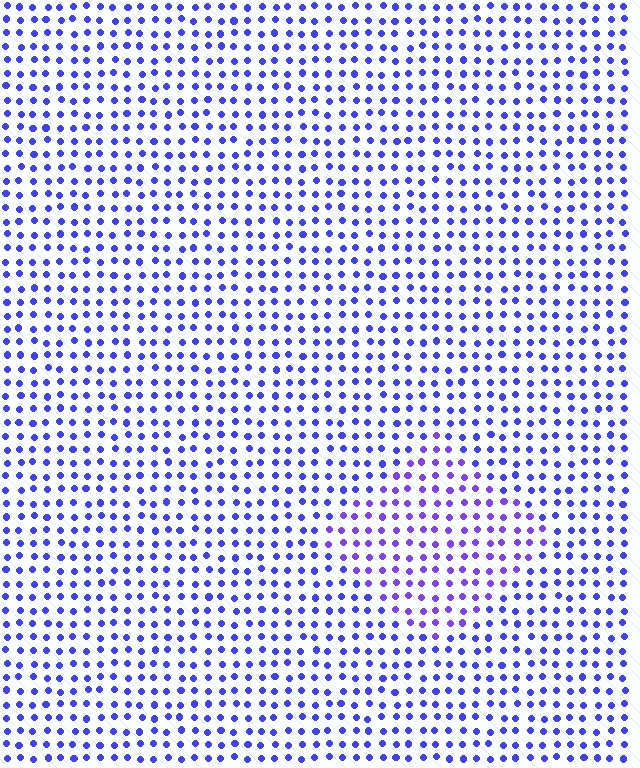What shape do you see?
I see a diamond.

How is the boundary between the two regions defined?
The boundary is defined purely by a slight shift in hue (about 24 degrees). Spacing, size, and orientation are identical on both sides.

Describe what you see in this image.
The image is filled with small blue elements in a uniform arrangement. A diamond-shaped region is visible where the elements are tinted to a slightly different hue, forming a subtle color boundary.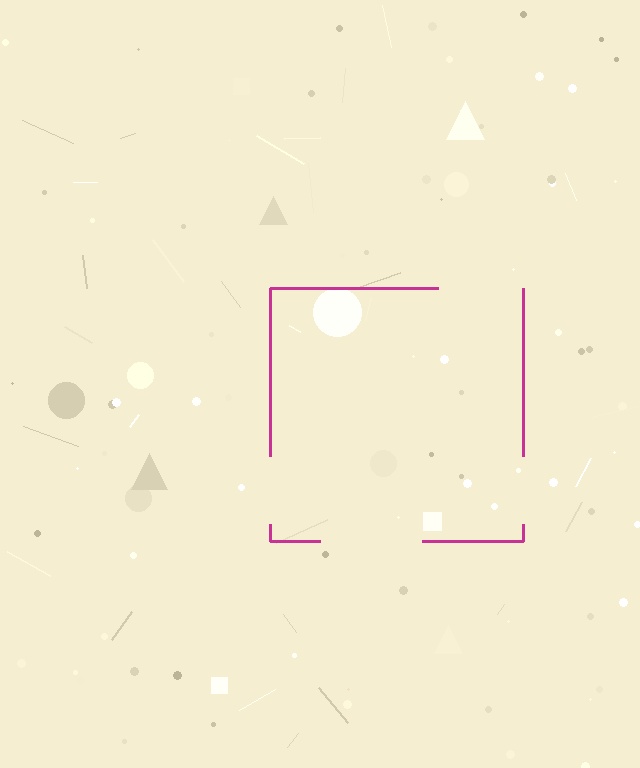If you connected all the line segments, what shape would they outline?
They would outline a square.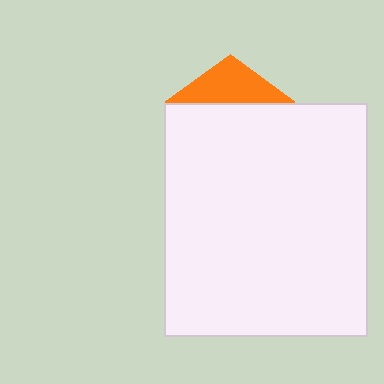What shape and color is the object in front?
The object in front is a white rectangle.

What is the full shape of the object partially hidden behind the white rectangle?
The partially hidden object is an orange pentagon.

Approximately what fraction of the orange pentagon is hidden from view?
Roughly 70% of the orange pentagon is hidden behind the white rectangle.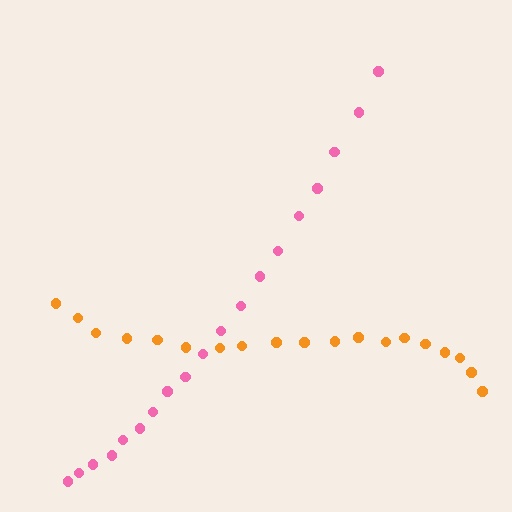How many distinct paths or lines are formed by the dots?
There are 2 distinct paths.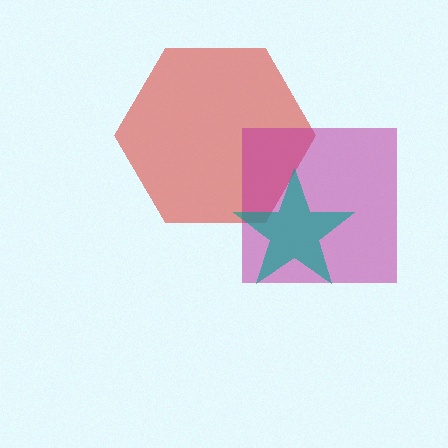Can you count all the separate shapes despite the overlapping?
Yes, there are 3 separate shapes.